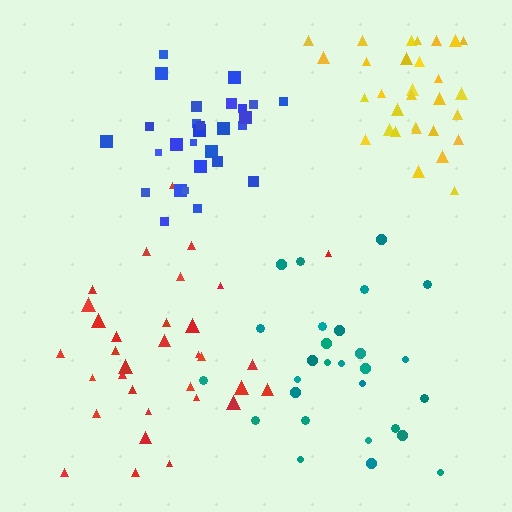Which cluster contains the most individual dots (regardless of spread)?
Red (33).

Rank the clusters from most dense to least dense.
blue, yellow, red, teal.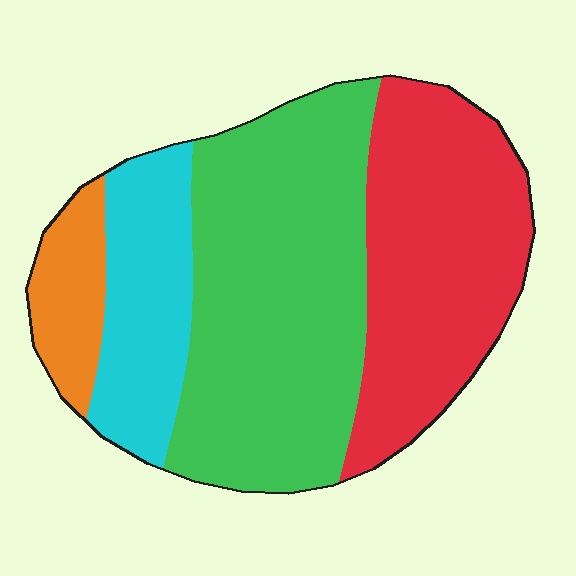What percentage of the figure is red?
Red takes up about one third (1/3) of the figure.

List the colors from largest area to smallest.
From largest to smallest: green, red, cyan, orange.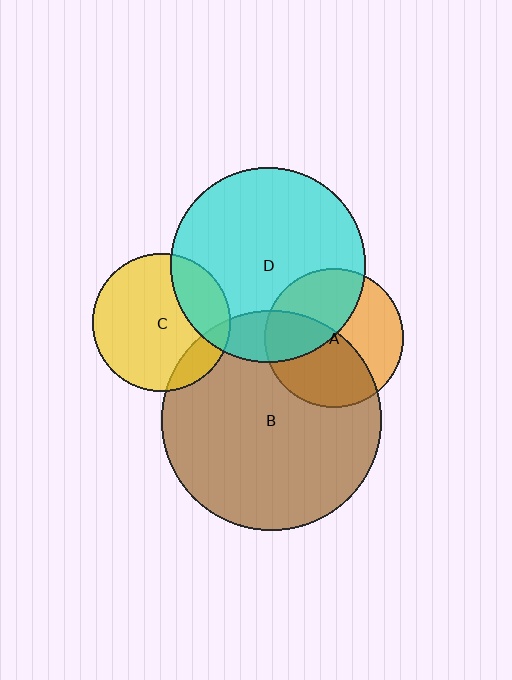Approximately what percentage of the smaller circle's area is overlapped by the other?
Approximately 15%.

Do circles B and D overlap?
Yes.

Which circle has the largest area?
Circle B (brown).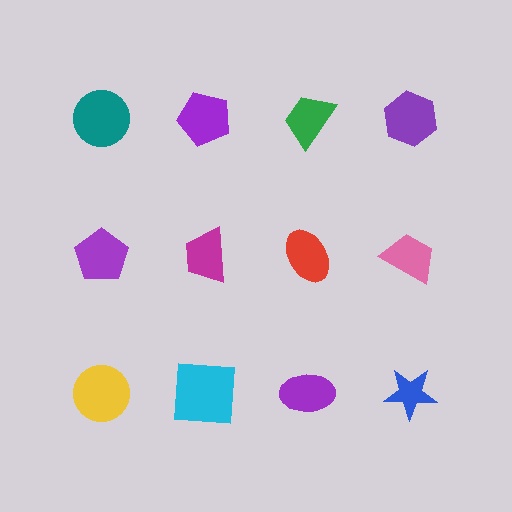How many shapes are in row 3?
4 shapes.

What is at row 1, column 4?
A purple hexagon.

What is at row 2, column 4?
A pink trapezoid.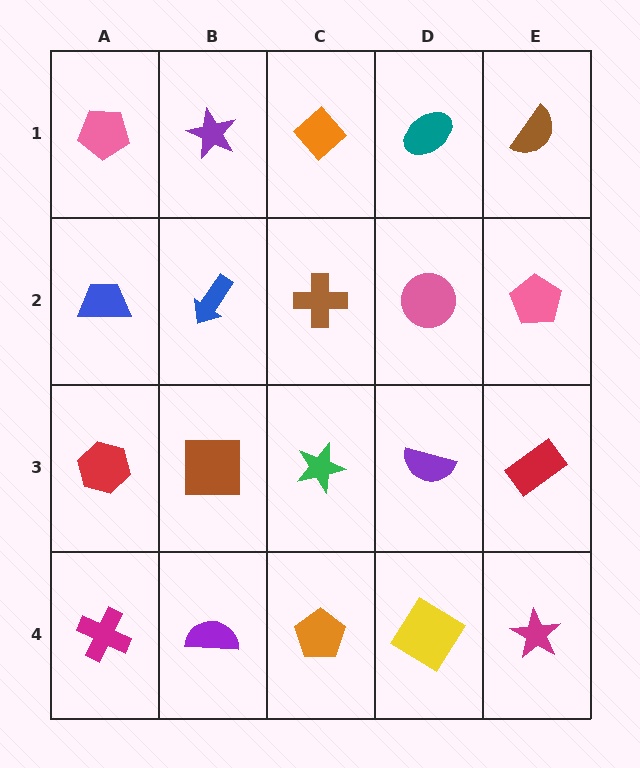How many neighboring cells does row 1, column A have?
2.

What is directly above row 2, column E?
A brown semicircle.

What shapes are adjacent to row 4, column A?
A red hexagon (row 3, column A), a purple semicircle (row 4, column B).